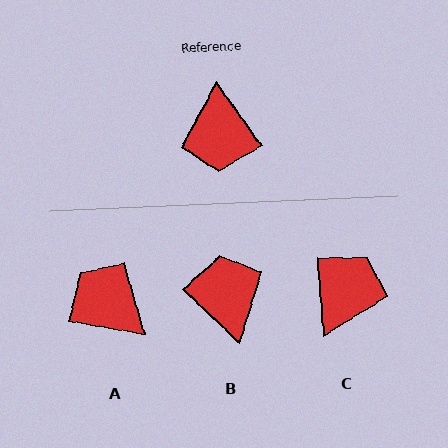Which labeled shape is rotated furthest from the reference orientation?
B, about 168 degrees away.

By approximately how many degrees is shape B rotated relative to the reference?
Approximately 168 degrees clockwise.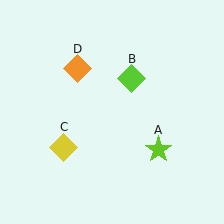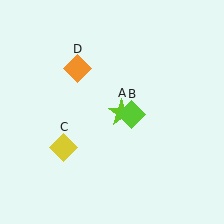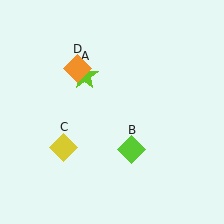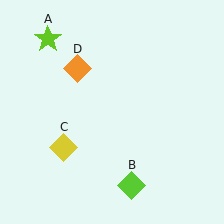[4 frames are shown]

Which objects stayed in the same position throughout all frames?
Yellow diamond (object C) and orange diamond (object D) remained stationary.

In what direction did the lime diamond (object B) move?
The lime diamond (object B) moved down.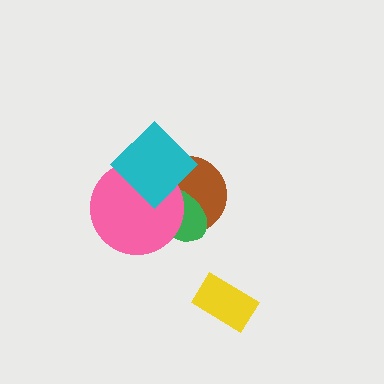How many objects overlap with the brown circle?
3 objects overlap with the brown circle.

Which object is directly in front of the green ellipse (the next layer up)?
The pink circle is directly in front of the green ellipse.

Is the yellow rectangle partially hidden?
No, no other shape covers it.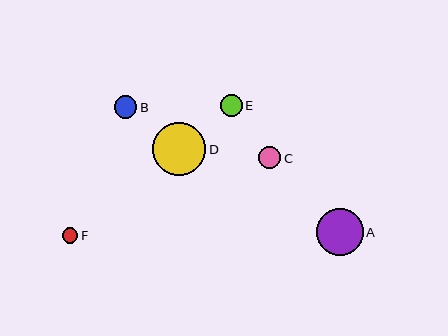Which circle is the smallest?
Circle F is the smallest with a size of approximately 15 pixels.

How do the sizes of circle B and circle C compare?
Circle B and circle C are approximately the same size.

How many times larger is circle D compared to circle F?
Circle D is approximately 3.5 times the size of circle F.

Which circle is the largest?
Circle D is the largest with a size of approximately 53 pixels.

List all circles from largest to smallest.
From largest to smallest: D, A, B, C, E, F.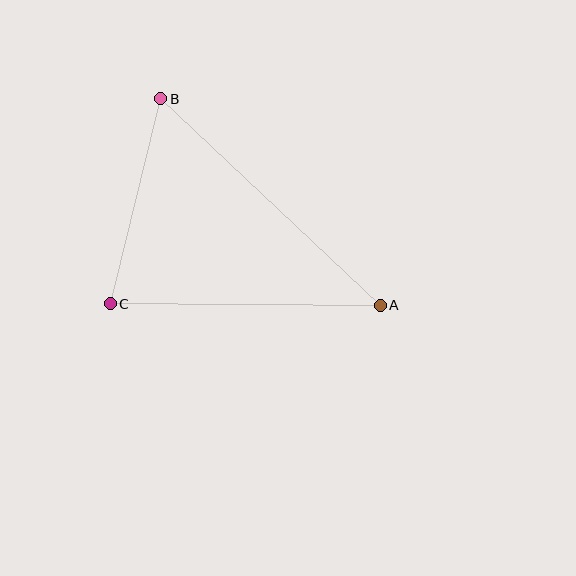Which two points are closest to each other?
Points B and C are closest to each other.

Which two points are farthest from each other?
Points A and B are farthest from each other.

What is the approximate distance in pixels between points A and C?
The distance between A and C is approximately 270 pixels.